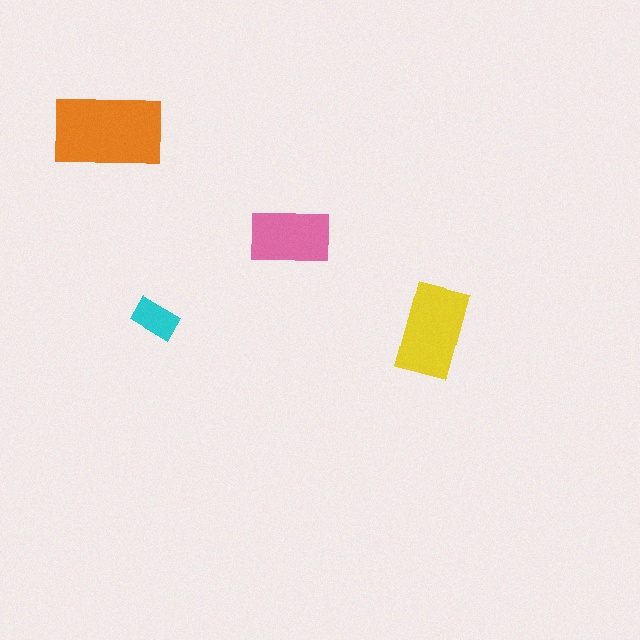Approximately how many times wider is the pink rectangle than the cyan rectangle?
About 2 times wider.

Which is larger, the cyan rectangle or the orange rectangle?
The orange one.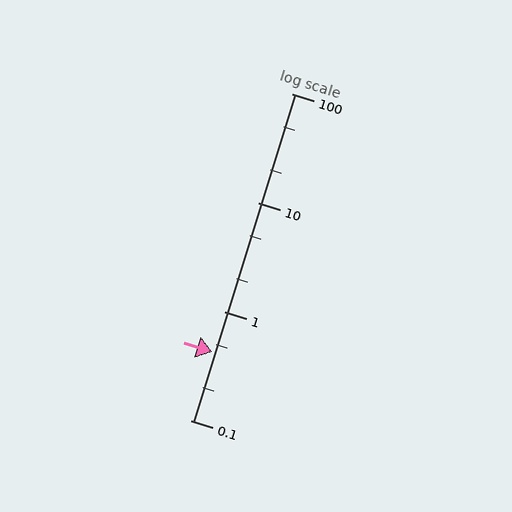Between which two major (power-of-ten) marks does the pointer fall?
The pointer is between 0.1 and 1.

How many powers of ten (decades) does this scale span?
The scale spans 3 decades, from 0.1 to 100.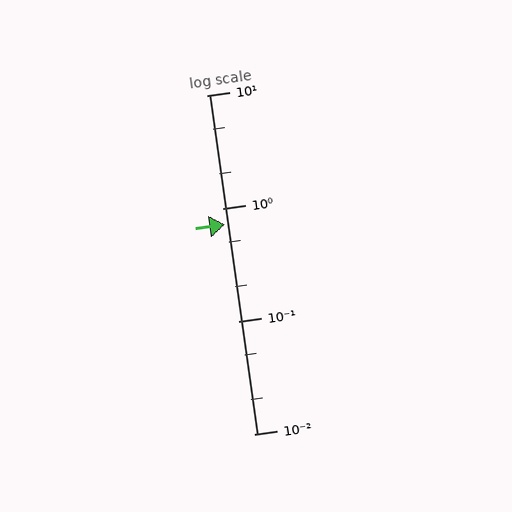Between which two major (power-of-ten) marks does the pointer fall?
The pointer is between 0.1 and 1.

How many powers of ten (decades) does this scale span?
The scale spans 3 decades, from 0.01 to 10.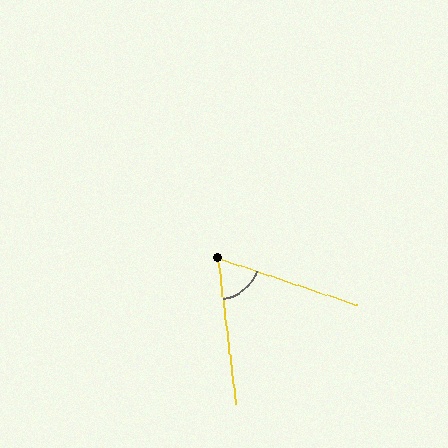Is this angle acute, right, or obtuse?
It is acute.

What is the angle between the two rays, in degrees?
Approximately 64 degrees.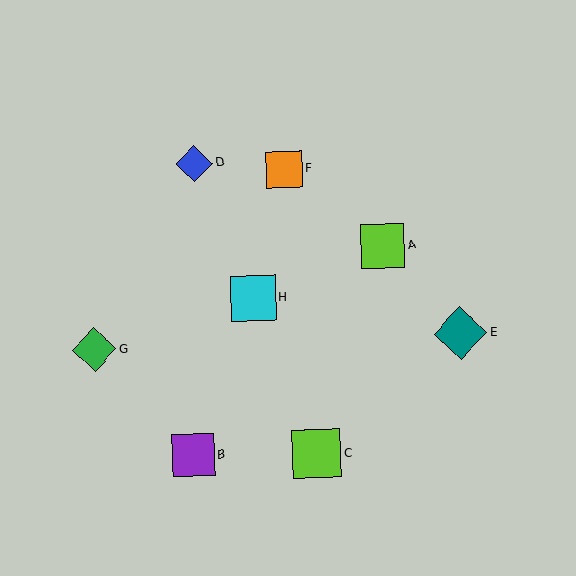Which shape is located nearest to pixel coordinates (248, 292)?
The cyan square (labeled H) at (253, 298) is nearest to that location.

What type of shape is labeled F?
Shape F is an orange square.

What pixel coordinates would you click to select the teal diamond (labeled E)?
Click at (460, 333) to select the teal diamond E.